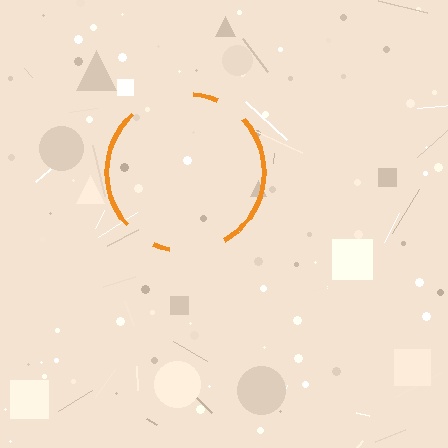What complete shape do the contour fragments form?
The contour fragments form a circle.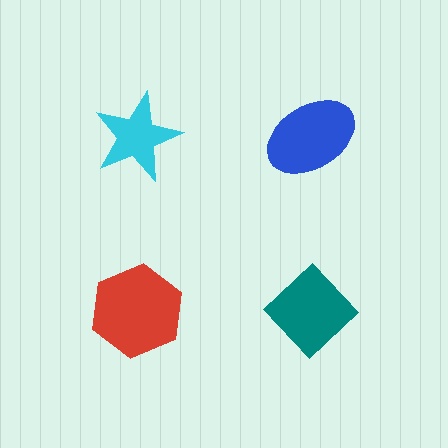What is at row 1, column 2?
A blue ellipse.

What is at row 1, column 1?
A cyan star.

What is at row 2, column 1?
A red hexagon.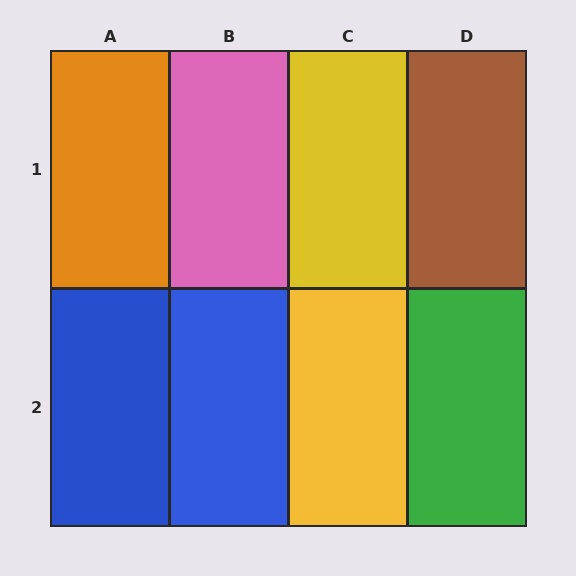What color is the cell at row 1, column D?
Brown.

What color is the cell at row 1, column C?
Yellow.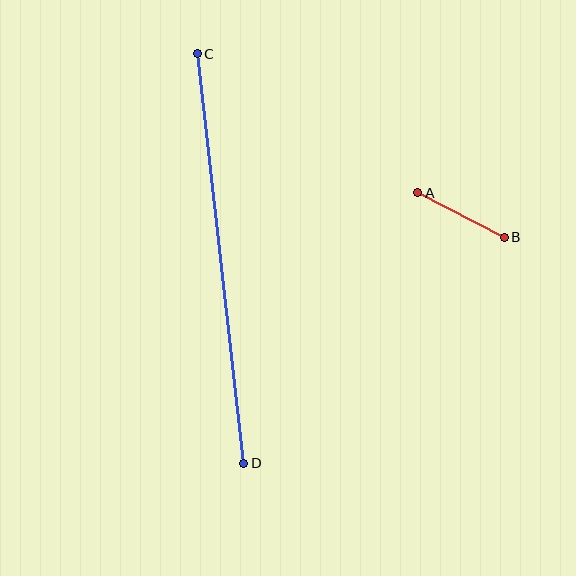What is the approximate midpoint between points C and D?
The midpoint is at approximately (221, 259) pixels.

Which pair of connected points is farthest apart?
Points C and D are farthest apart.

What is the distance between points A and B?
The distance is approximately 98 pixels.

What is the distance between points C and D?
The distance is approximately 412 pixels.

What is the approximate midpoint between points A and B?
The midpoint is at approximately (461, 215) pixels.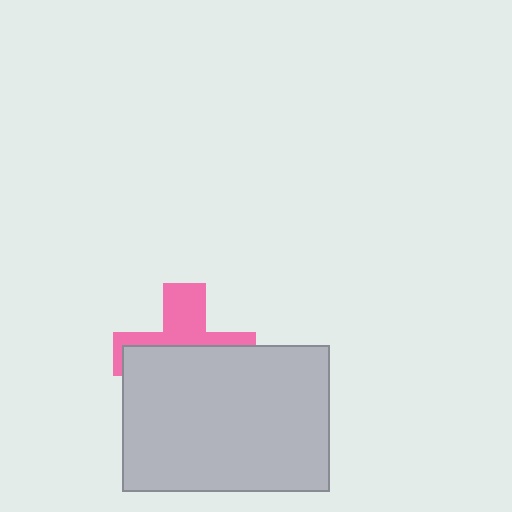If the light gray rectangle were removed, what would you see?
You would see the complete pink cross.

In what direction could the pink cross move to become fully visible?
The pink cross could move up. That would shift it out from behind the light gray rectangle entirely.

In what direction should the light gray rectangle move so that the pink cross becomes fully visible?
The light gray rectangle should move down. That is the shortest direction to clear the overlap and leave the pink cross fully visible.